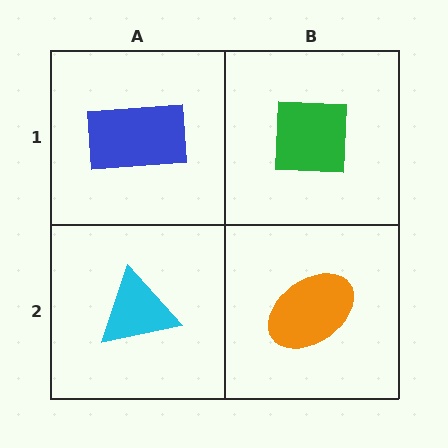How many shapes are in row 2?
2 shapes.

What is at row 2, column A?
A cyan triangle.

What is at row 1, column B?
A green square.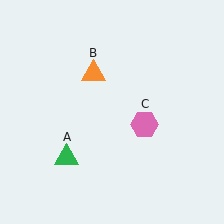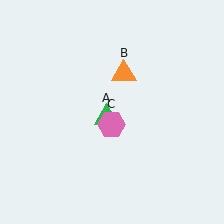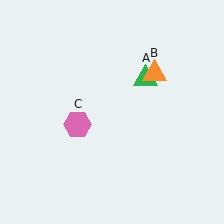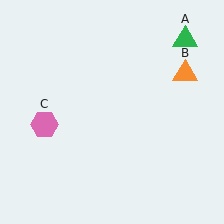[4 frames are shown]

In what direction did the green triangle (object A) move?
The green triangle (object A) moved up and to the right.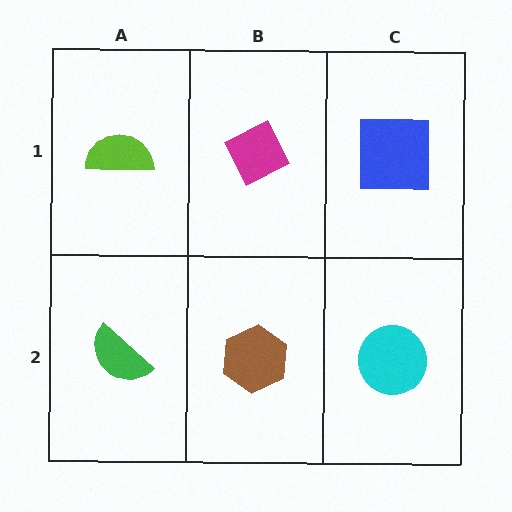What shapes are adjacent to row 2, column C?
A blue square (row 1, column C), a brown hexagon (row 2, column B).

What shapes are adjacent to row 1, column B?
A brown hexagon (row 2, column B), a lime semicircle (row 1, column A), a blue square (row 1, column C).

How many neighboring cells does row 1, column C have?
2.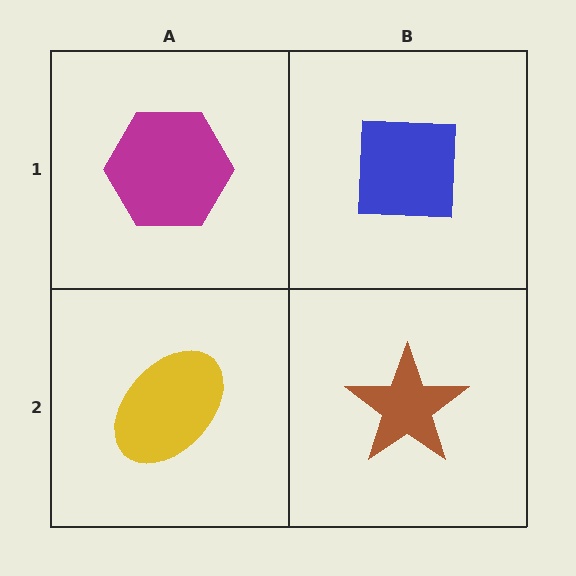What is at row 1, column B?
A blue square.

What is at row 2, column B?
A brown star.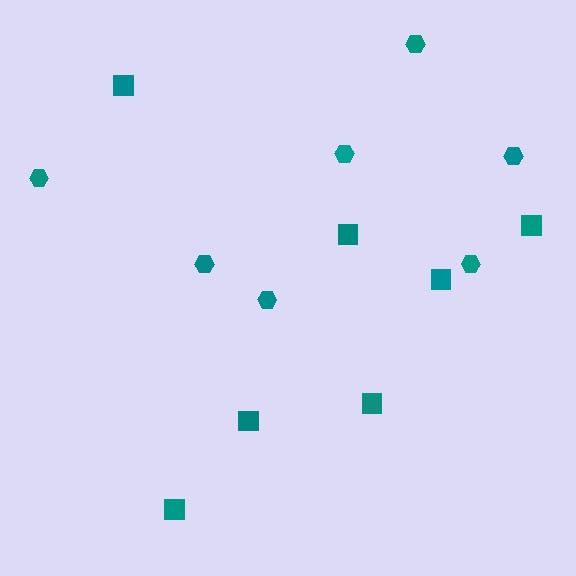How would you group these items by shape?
There are 2 groups: one group of squares (7) and one group of hexagons (7).